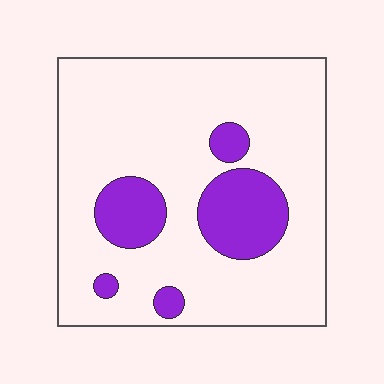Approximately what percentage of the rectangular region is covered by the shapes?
Approximately 20%.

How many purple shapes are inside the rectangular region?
5.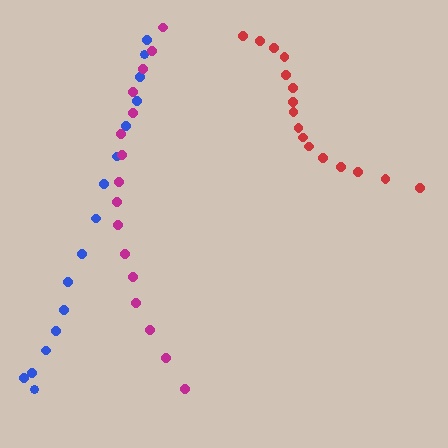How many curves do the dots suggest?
There are 3 distinct paths.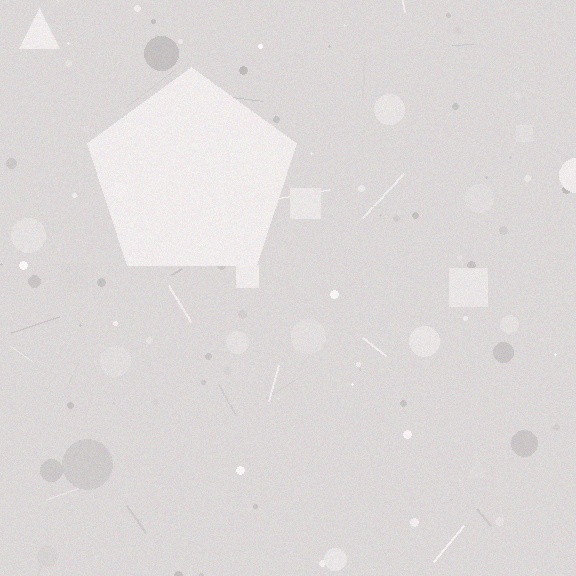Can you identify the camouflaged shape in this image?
The camouflaged shape is a pentagon.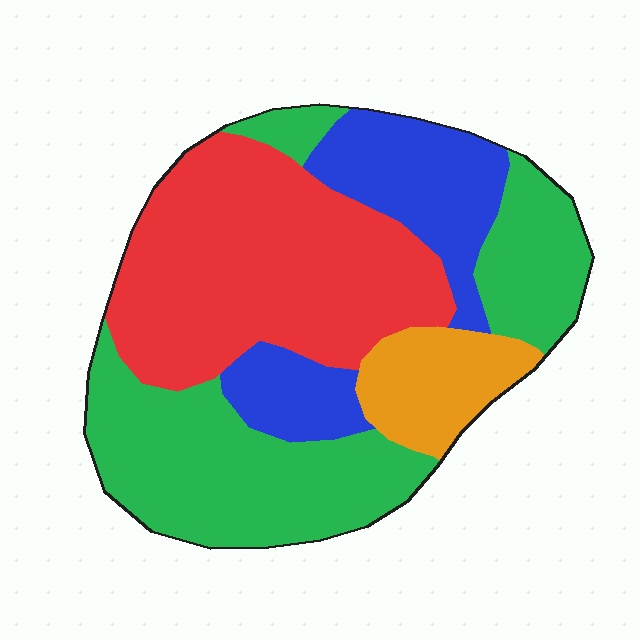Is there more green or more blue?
Green.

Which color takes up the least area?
Orange, at roughly 10%.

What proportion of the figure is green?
Green covers roughly 35% of the figure.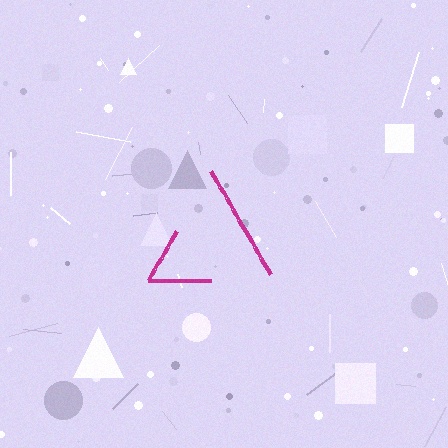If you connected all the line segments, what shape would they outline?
They would outline a triangle.